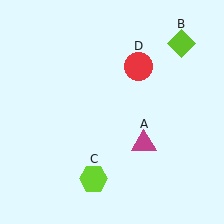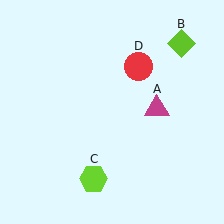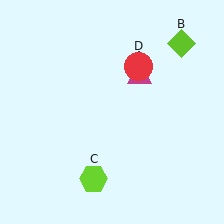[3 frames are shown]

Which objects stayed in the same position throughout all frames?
Lime diamond (object B) and lime hexagon (object C) and red circle (object D) remained stationary.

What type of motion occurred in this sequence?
The magenta triangle (object A) rotated counterclockwise around the center of the scene.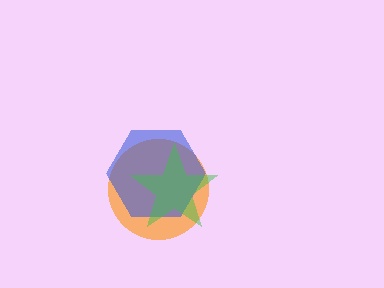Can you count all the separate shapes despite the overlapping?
Yes, there are 3 separate shapes.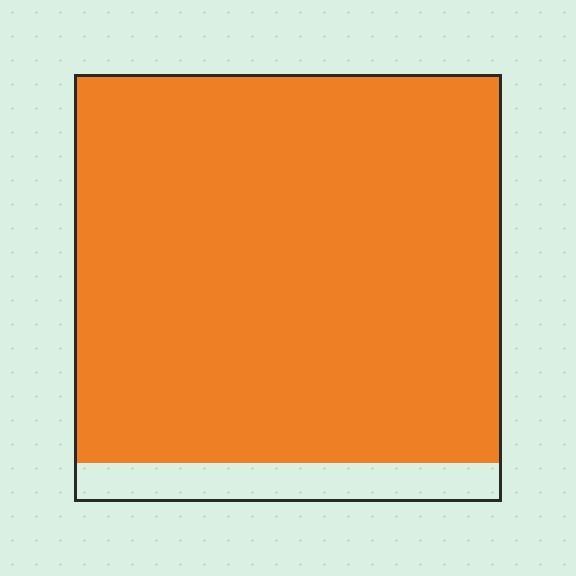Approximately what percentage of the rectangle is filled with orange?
Approximately 90%.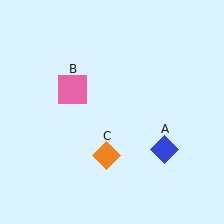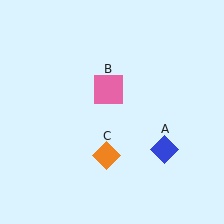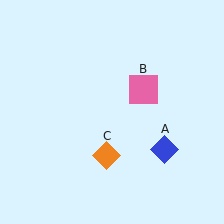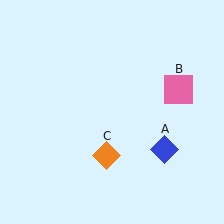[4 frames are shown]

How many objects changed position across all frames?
1 object changed position: pink square (object B).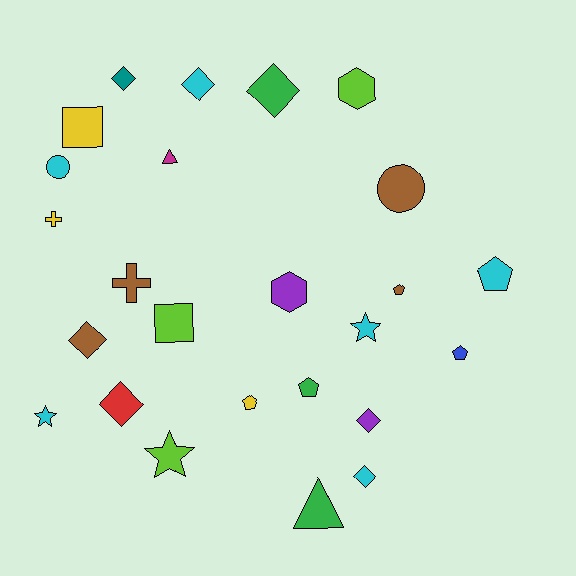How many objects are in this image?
There are 25 objects.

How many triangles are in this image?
There are 2 triangles.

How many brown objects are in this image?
There are 4 brown objects.